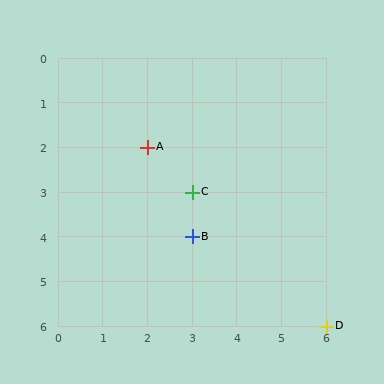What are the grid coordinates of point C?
Point C is at grid coordinates (3, 3).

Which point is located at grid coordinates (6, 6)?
Point D is at (6, 6).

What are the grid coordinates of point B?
Point B is at grid coordinates (3, 4).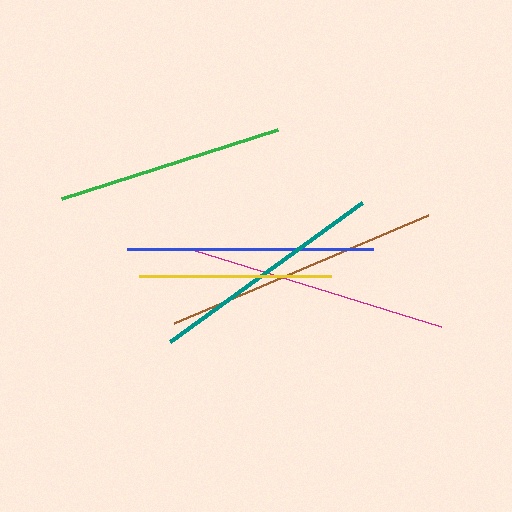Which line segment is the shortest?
The yellow line is the shortest at approximately 192 pixels.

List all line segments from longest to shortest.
From longest to shortest: brown, magenta, blue, teal, green, yellow.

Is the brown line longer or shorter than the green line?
The brown line is longer than the green line.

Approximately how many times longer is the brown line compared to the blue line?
The brown line is approximately 1.1 times the length of the blue line.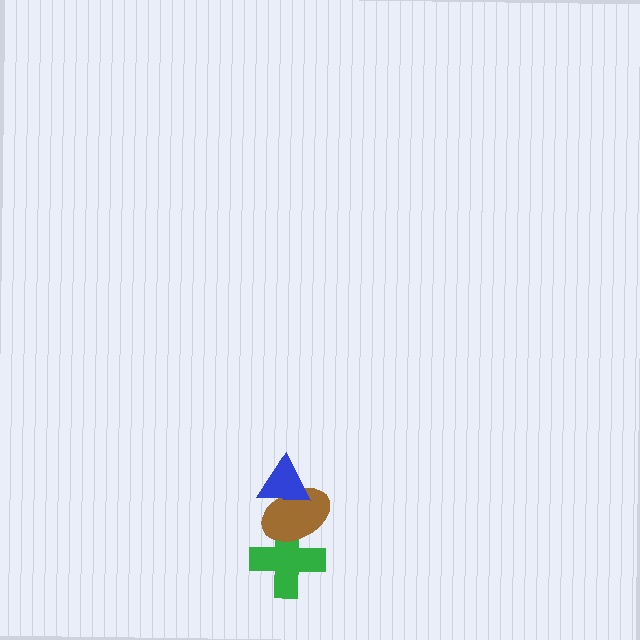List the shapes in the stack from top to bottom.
From top to bottom: the blue triangle, the brown ellipse, the green cross.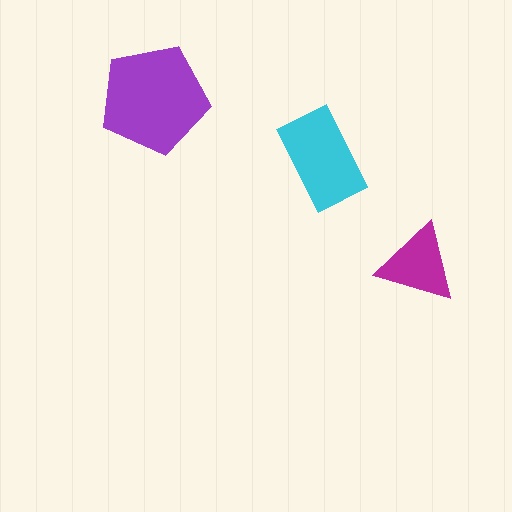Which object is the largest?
The purple pentagon.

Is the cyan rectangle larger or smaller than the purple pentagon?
Smaller.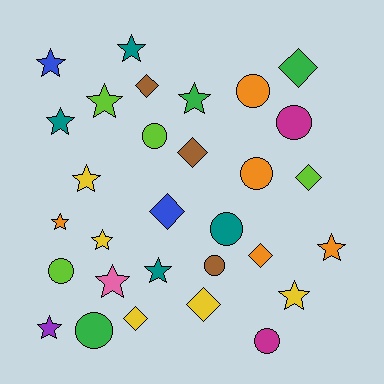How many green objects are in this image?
There are 3 green objects.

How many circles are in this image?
There are 9 circles.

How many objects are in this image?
There are 30 objects.